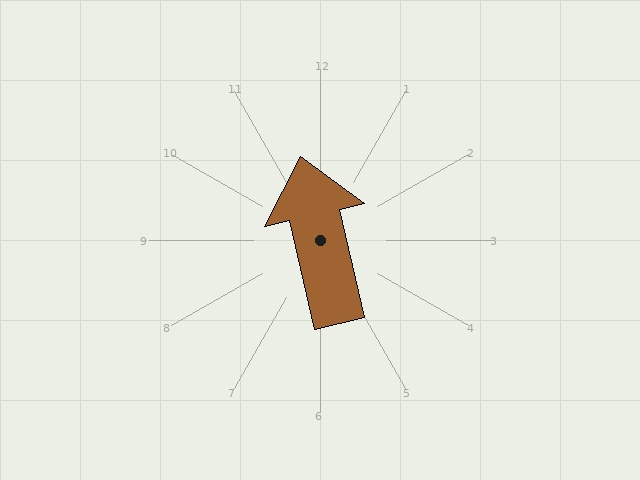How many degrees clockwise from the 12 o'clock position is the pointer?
Approximately 347 degrees.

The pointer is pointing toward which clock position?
Roughly 12 o'clock.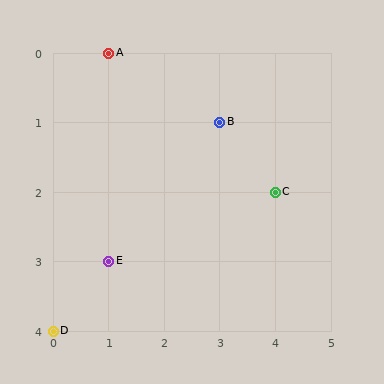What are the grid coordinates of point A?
Point A is at grid coordinates (1, 0).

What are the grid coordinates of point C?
Point C is at grid coordinates (4, 2).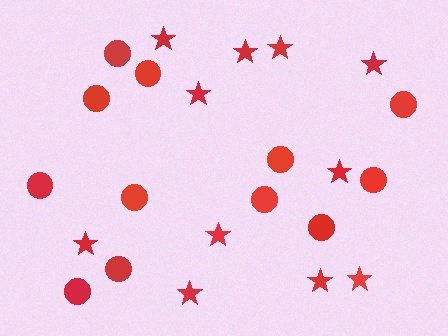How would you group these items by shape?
There are 2 groups: one group of stars (11) and one group of circles (12).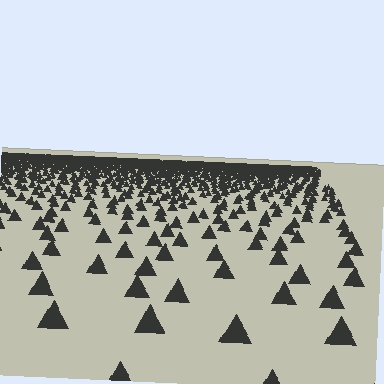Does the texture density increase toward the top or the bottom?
Density increases toward the top.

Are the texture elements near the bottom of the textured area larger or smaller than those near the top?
Larger. Near the bottom, elements are closer to the viewer and appear at a bigger on-screen size.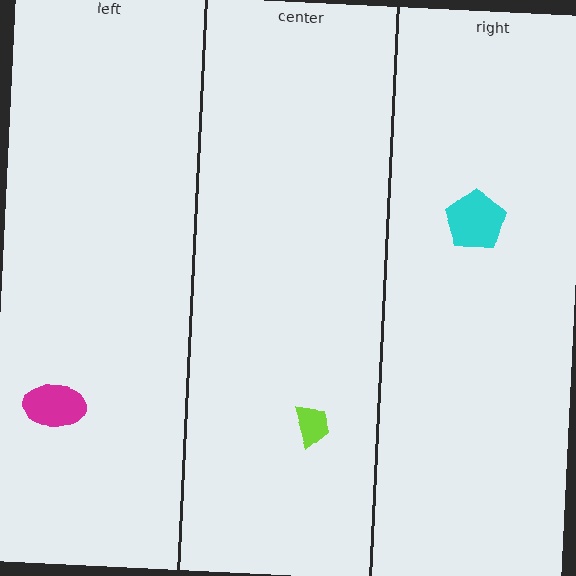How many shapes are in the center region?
1.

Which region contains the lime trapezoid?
The center region.